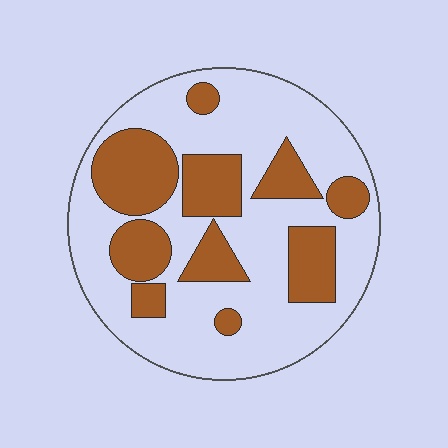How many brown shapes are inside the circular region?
10.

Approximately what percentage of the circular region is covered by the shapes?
Approximately 35%.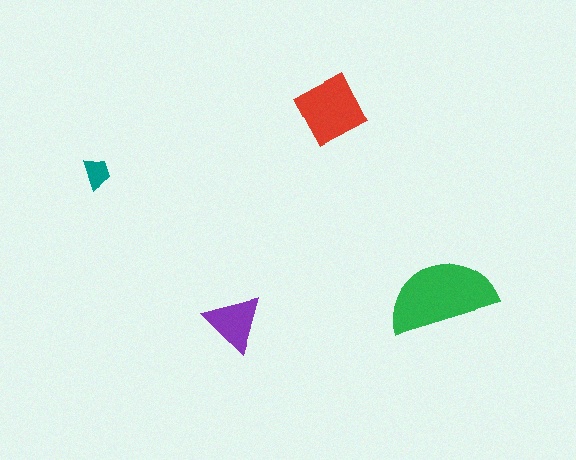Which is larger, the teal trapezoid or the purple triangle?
The purple triangle.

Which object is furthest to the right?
The green semicircle is rightmost.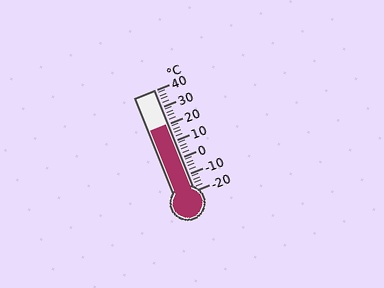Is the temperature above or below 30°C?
The temperature is below 30°C.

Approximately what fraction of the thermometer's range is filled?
The thermometer is filled to approximately 65% of its range.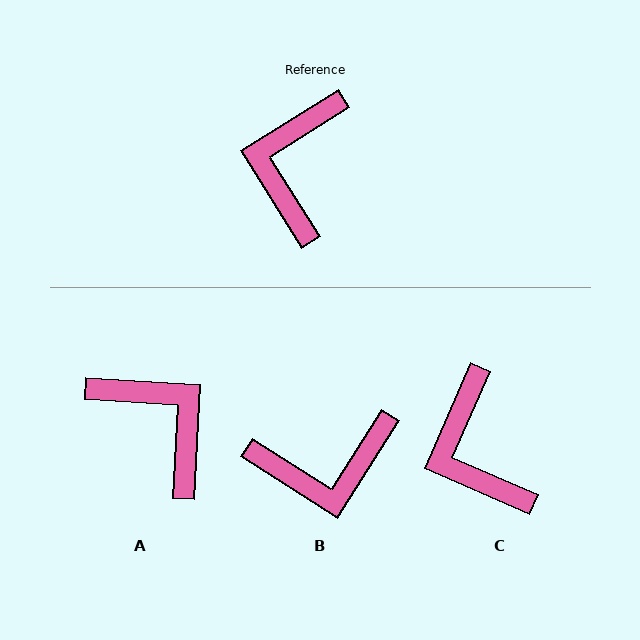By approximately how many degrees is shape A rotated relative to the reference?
Approximately 126 degrees clockwise.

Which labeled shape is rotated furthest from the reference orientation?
A, about 126 degrees away.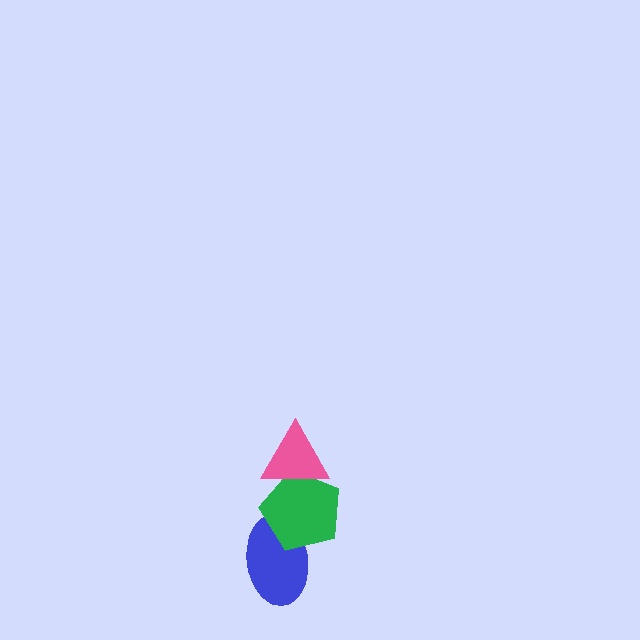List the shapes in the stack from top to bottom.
From top to bottom: the pink triangle, the green pentagon, the blue ellipse.